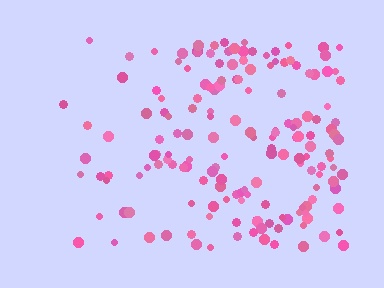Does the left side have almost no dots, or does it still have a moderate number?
Still a moderate number, just noticeably fewer than the right.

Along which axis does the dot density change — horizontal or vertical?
Horizontal.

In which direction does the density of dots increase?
From left to right, with the right side densest.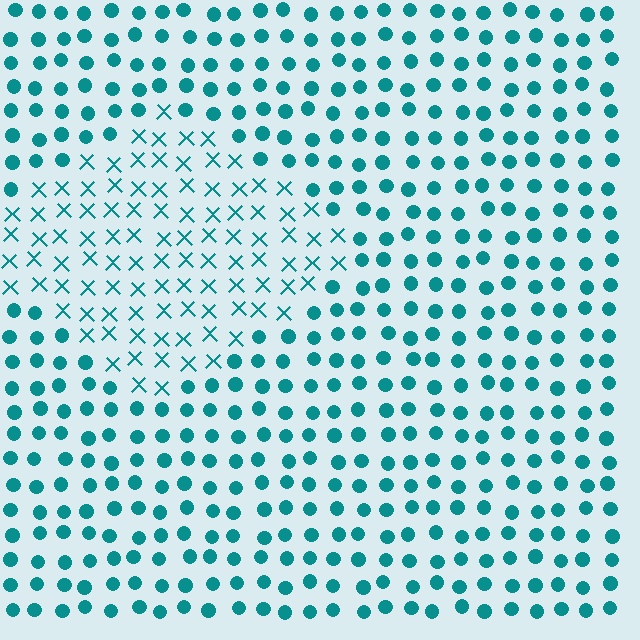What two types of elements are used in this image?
The image uses X marks inside the diamond region and circles outside it.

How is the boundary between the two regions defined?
The boundary is defined by a change in element shape: X marks inside vs. circles outside. All elements share the same color and spacing.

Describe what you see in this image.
The image is filled with small teal elements arranged in a uniform grid. A diamond-shaped region contains X marks, while the surrounding area contains circles. The boundary is defined purely by the change in element shape.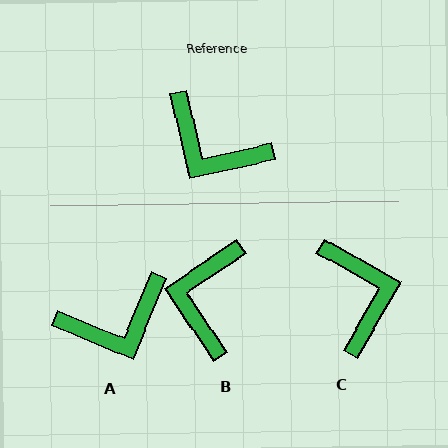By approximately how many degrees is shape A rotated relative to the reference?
Approximately 55 degrees counter-clockwise.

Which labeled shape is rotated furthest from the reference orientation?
C, about 137 degrees away.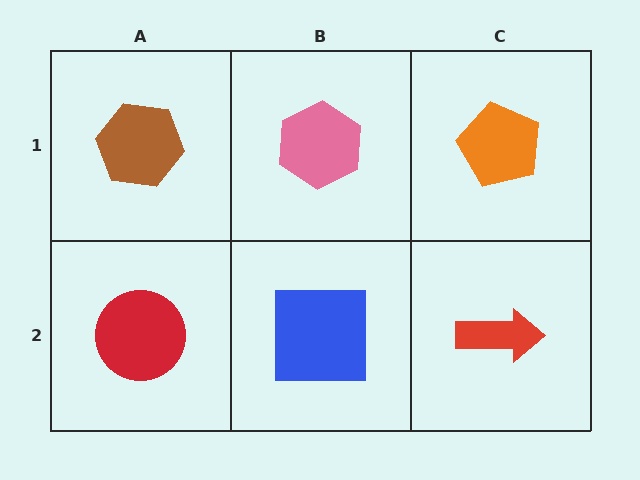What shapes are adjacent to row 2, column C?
An orange pentagon (row 1, column C), a blue square (row 2, column B).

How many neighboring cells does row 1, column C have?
2.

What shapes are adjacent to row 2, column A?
A brown hexagon (row 1, column A), a blue square (row 2, column B).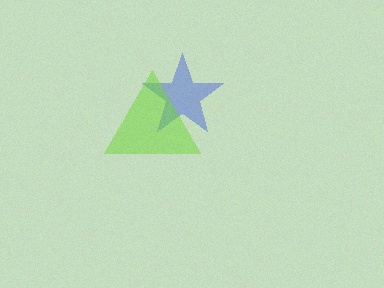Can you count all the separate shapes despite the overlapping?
Yes, there are 2 separate shapes.